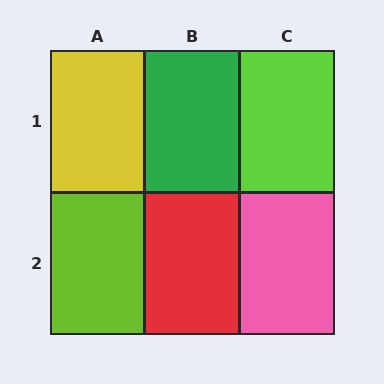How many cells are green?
1 cell is green.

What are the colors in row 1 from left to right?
Yellow, green, lime.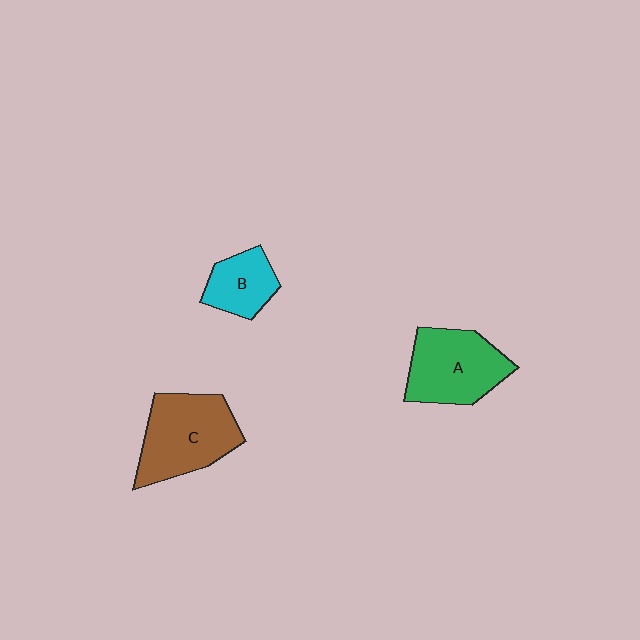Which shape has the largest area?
Shape C (brown).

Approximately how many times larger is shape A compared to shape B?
Approximately 1.7 times.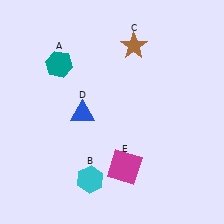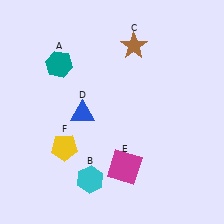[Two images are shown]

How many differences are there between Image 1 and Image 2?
There is 1 difference between the two images.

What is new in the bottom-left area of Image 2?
A yellow pentagon (F) was added in the bottom-left area of Image 2.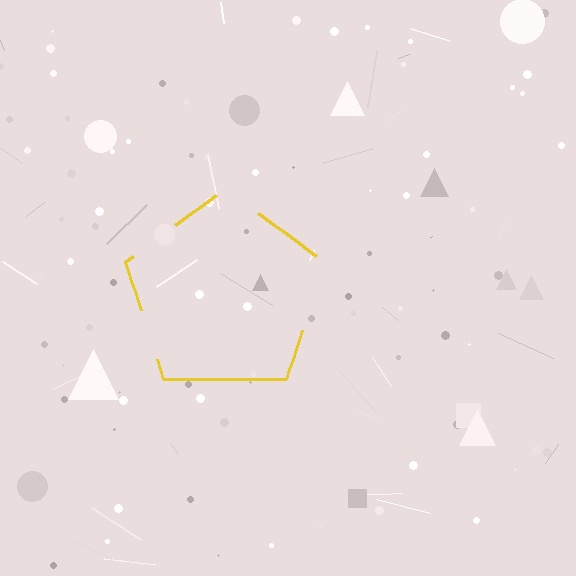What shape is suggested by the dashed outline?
The dashed outline suggests a pentagon.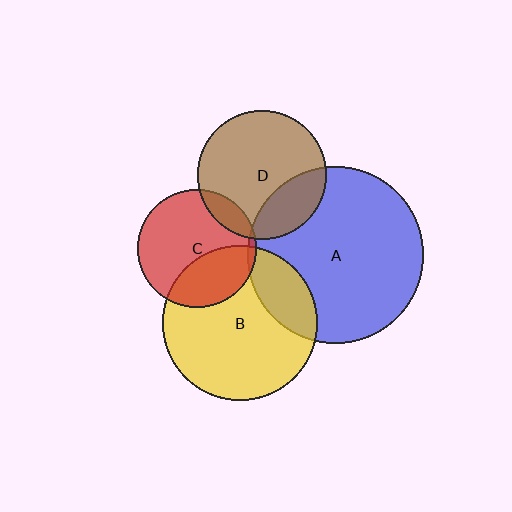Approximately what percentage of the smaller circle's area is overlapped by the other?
Approximately 25%.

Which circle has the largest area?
Circle A (blue).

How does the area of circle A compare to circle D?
Approximately 1.9 times.